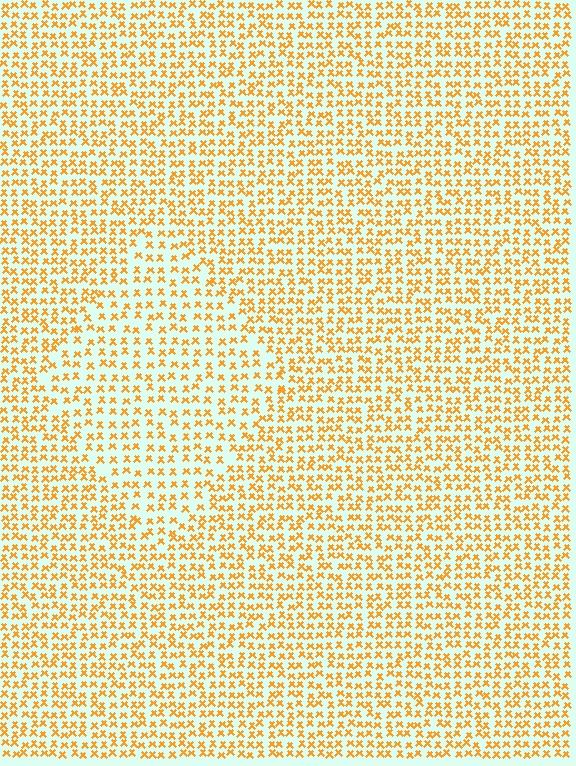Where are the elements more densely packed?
The elements are more densely packed outside the diamond boundary.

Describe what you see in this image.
The image contains small orange elements arranged at two different densities. A diamond-shaped region is visible where the elements are less densely packed than the surrounding area.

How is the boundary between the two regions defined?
The boundary is defined by a change in element density (approximately 1.5x ratio). All elements are the same color, size, and shape.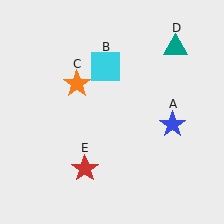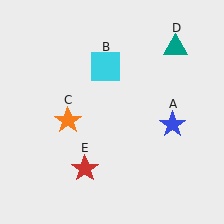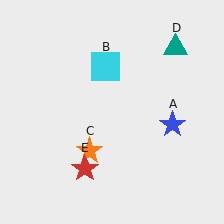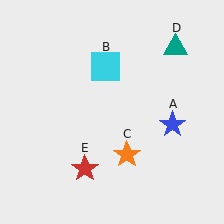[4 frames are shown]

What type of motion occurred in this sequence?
The orange star (object C) rotated counterclockwise around the center of the scene.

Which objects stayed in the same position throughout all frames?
Blue star (object A) and cyan square (object B) and teal triangle (object D) and red star (object E) remained stationary.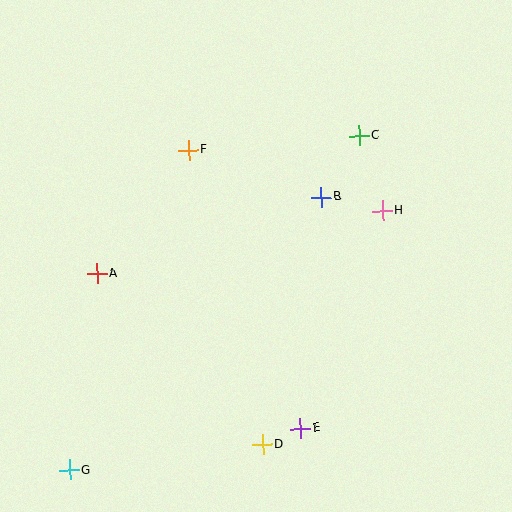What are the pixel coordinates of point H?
Point H is at (382, 210).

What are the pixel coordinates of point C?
Point C is at (359, 135).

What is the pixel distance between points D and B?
The distance between D and B is 254 pixels.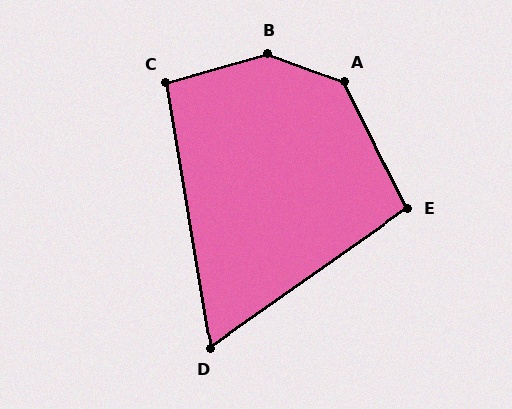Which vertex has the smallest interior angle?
D, at approximately 64 degrees.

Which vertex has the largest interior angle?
B, at approximately 144 degrees.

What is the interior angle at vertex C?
Approximately 97 degrees (obtuse).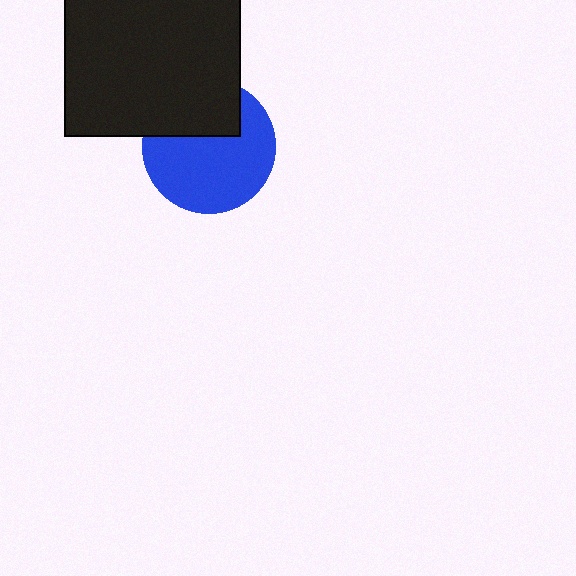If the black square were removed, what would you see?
You would see the complete blue circle.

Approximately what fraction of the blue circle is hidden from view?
Roughly 34% of the blue circle is hidden behind the black square.